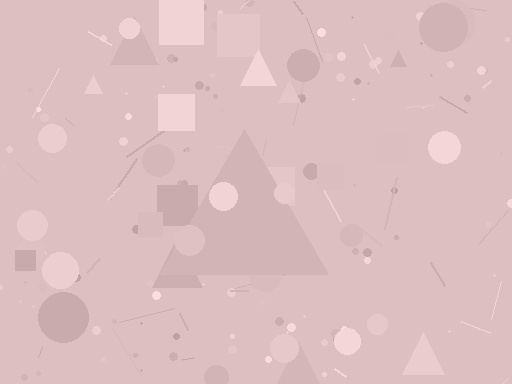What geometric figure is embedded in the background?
A triangle is embedded in the background.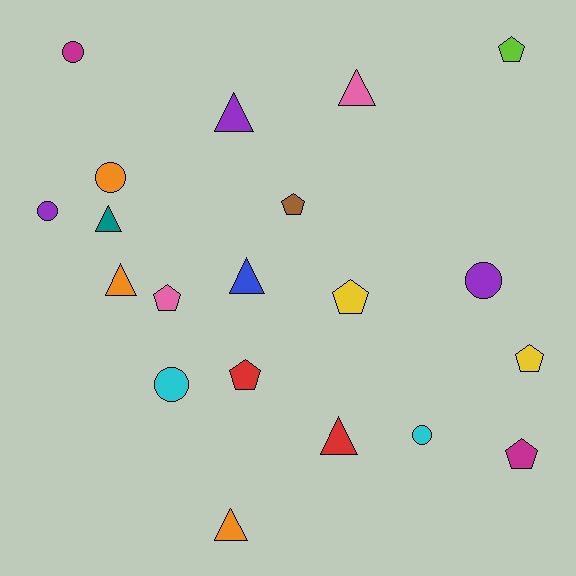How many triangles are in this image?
There are 7 triangles.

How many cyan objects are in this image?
There are 2 cyan objects.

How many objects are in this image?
There are 20 objects.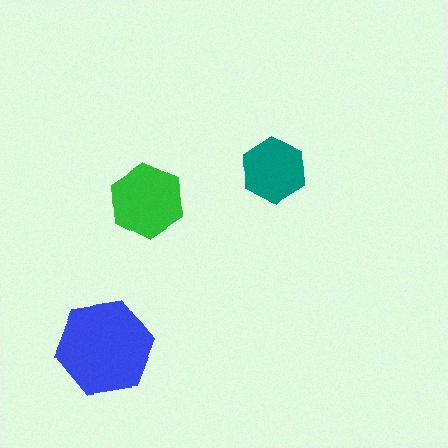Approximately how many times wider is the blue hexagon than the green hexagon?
About 1.5 times wider.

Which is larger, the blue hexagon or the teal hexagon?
The blue one.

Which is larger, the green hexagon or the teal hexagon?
The green one.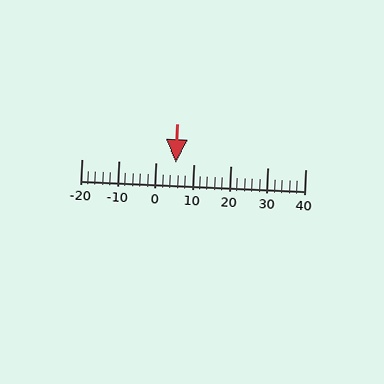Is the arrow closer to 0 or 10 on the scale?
The arrow is closer to 10.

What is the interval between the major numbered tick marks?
The major tick marks are spaced 10 units apart.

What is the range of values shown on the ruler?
The ruler shows values from -20 to 40.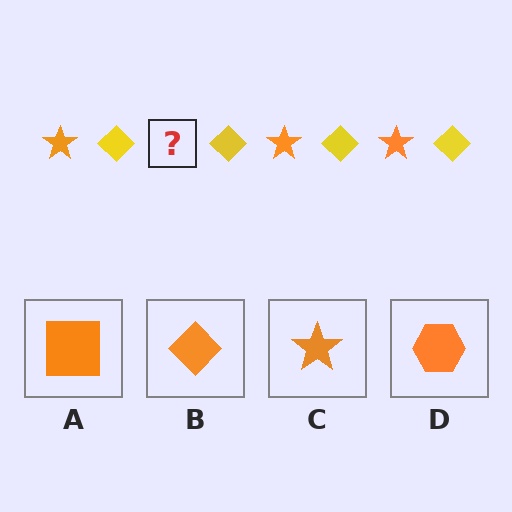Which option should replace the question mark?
Option C.